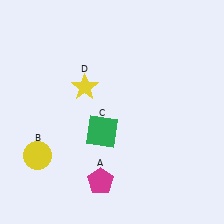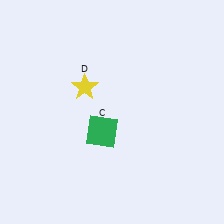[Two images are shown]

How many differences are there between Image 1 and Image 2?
There are 2 differences between the two images.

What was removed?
The magenta pentagon (A), the yellow circle (B) were removed in Image 2.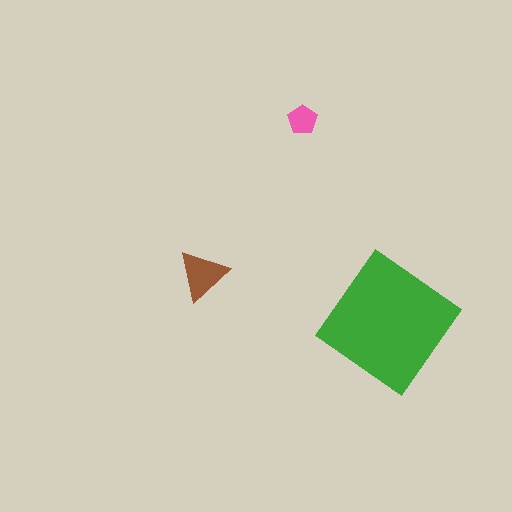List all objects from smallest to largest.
The pink pentagon, the brown triangle, the green diamond.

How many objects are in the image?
There are 3 objects in the image.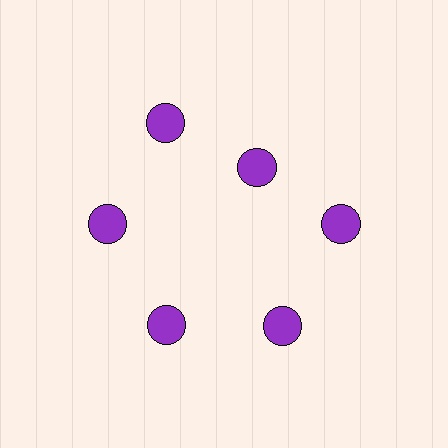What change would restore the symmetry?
The symmetry would be restored by moving it outward, back onto the ring so that all 6 circles sit at equal angles and equal distance from the center.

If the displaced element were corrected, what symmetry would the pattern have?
It would have 6-fold rotational symmetry — the pattern would map onto itself every 60 degrees.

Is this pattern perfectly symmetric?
No. The 6 purple circles are arranged in a ring, but one element near the 1 o'clock position is pulled inward toward the center, breaking the 6-fold rotational symmetry.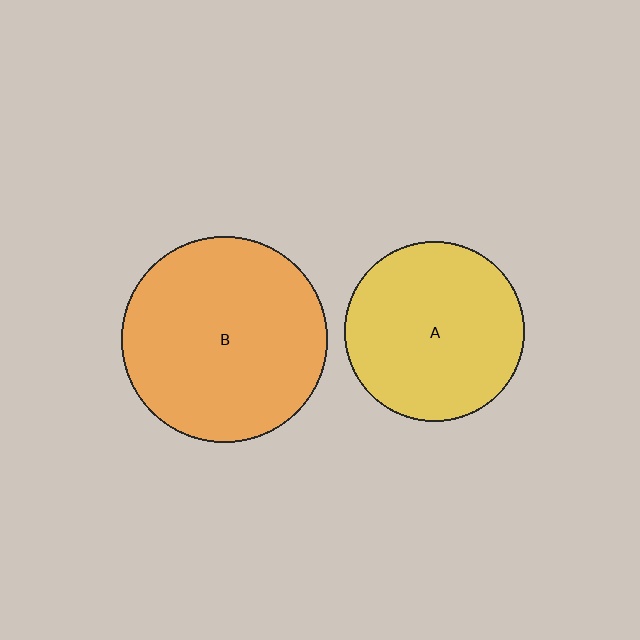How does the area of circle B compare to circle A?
Approximately 1.3 times.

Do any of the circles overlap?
No, none of the circles overlap.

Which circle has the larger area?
Circle B (orange).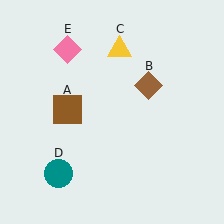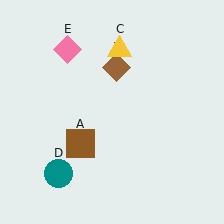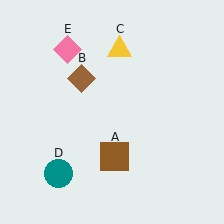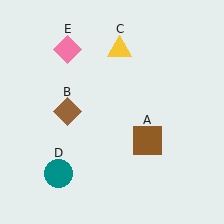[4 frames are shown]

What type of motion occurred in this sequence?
The brown square (object A), brown diamond (object B) rotated counterclockwise around the center of the scene.